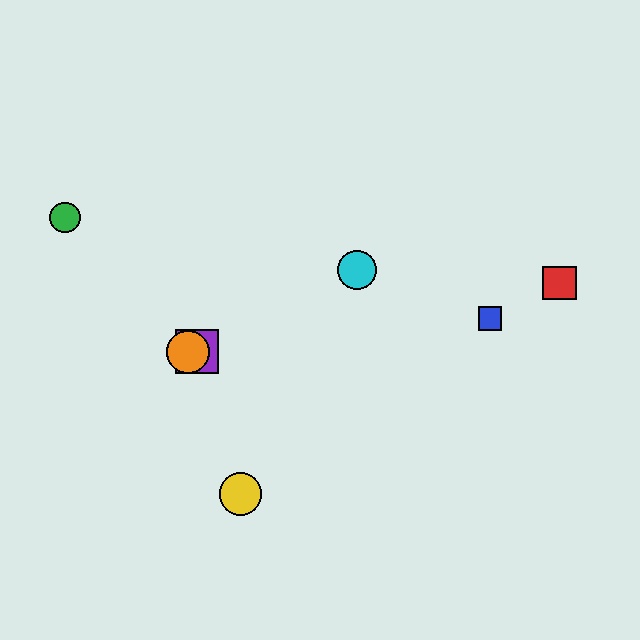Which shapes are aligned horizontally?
The purple square, the orange circle are aligned horizontally.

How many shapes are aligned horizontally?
2 shapes (the purple square, the orange circle) are aligned horizontally.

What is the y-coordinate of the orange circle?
The orange circle is at y≈352.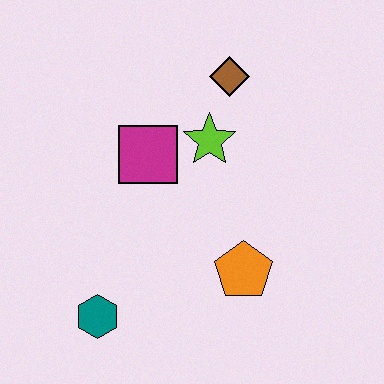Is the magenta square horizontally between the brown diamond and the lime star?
No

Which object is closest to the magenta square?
The lime star is closest to the magenta square.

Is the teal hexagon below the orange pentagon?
Yes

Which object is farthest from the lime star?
The teal hexagon is farthest from the lime star.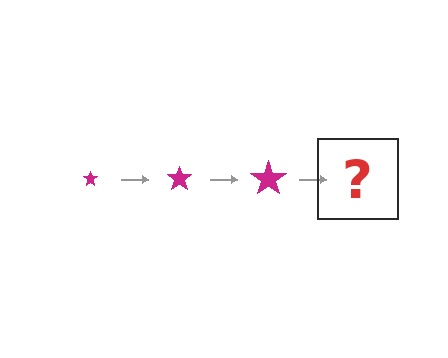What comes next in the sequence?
The next element should be a magenta star, larger than the previous one.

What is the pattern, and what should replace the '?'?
The pattern is that the star gets progressively larger each step. The '?' should be a magenta star, larger than the previous one.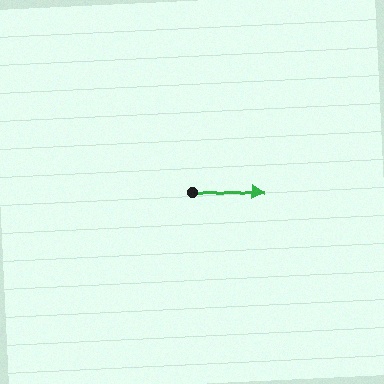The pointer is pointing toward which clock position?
Roughly 3 o'clock.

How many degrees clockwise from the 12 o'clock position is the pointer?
Approximately 92 degrees.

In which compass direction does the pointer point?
East.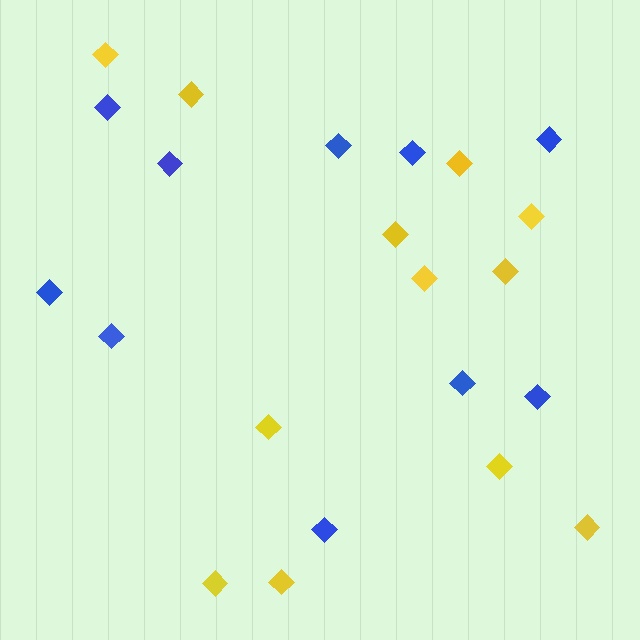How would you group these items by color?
There are 2 groups: one group of yellow diamonds (12) and one group of blue diamonds (10).